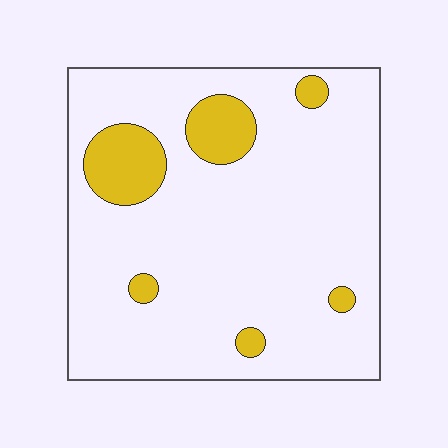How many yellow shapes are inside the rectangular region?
6.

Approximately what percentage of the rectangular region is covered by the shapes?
Approximately 15%.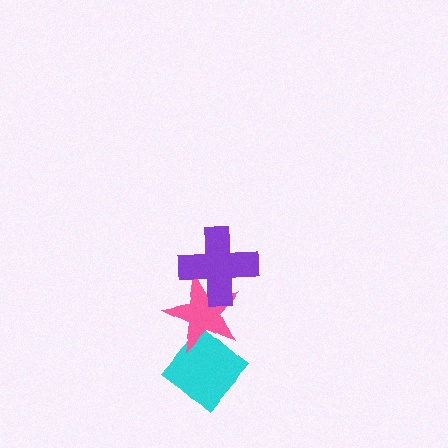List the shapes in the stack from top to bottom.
From top to bottom: the purple cross, the pink star, the cyan diamond.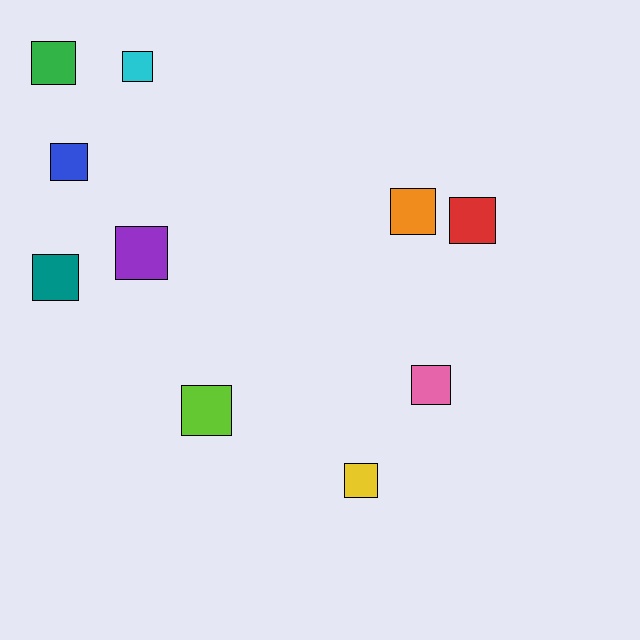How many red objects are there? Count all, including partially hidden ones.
There is 1 red object.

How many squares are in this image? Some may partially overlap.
There are 10 squares.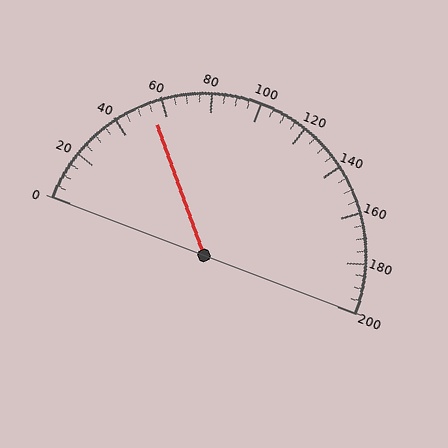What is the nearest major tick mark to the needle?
The nearest major tick mark is 60.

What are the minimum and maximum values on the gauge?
The gauge ranges from 0 to 200.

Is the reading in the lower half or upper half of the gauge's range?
The reading is in the lower half of the range (0 to 200).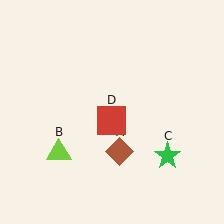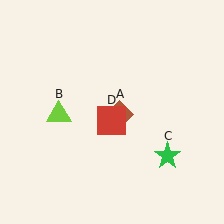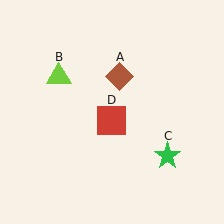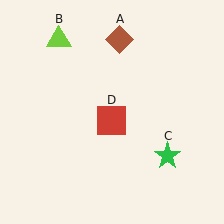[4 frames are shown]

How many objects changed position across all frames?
2 objects changed position: brown diamond (object A), lime triangle (object B).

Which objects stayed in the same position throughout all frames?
Green star (object C) and red square (object D) remained stationary.